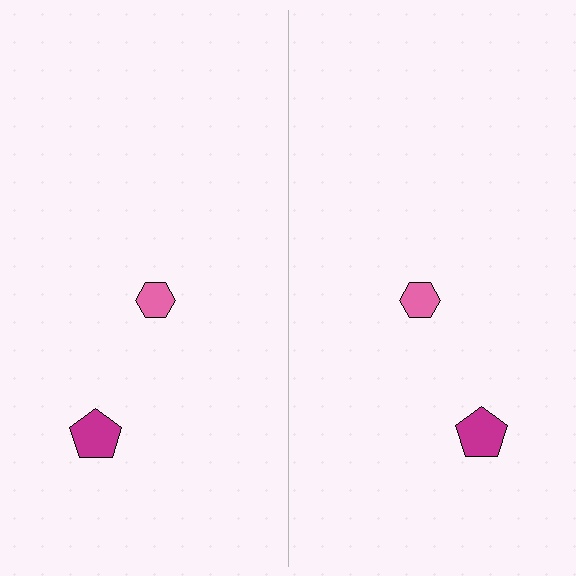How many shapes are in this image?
There are 4 shapes in this image.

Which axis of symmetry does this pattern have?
The pattern has a vertical axis of symmetry running through the center of the image.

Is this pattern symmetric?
Yes, this pattern has bilateral (reflection) symmetry.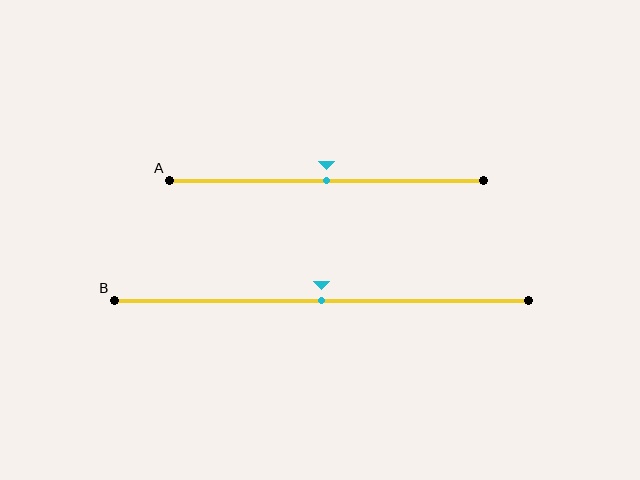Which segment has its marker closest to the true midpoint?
Segment A has its marker closest to the true midpoint.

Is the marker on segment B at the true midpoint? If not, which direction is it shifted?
Yes, the marker on segment B is at the true midpoint.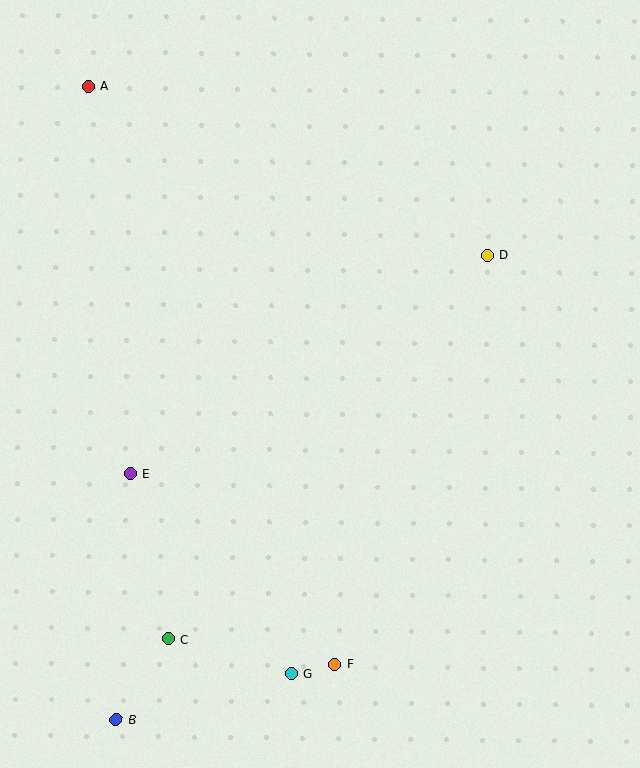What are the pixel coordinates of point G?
Point G is at (291, 673).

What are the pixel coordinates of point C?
Point C is at (168, 639).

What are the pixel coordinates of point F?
Point F is at (335, 664).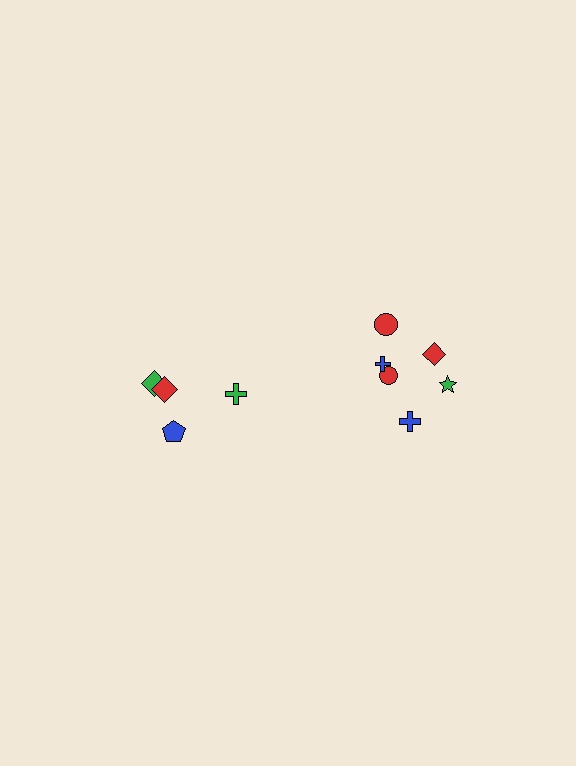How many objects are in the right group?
There are 6 objects.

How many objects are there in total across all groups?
There are 10 objects.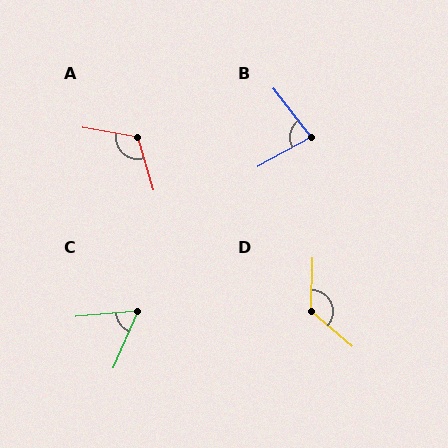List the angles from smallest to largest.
C (62°), B (81°), A (116°), D (129°).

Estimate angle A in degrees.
Approximately 116 degrees.